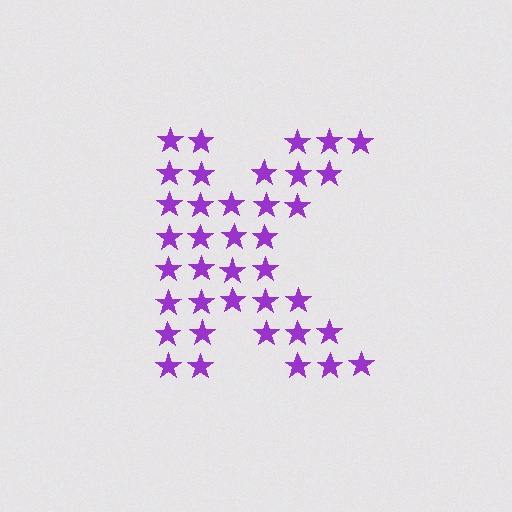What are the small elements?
The small elements are stars.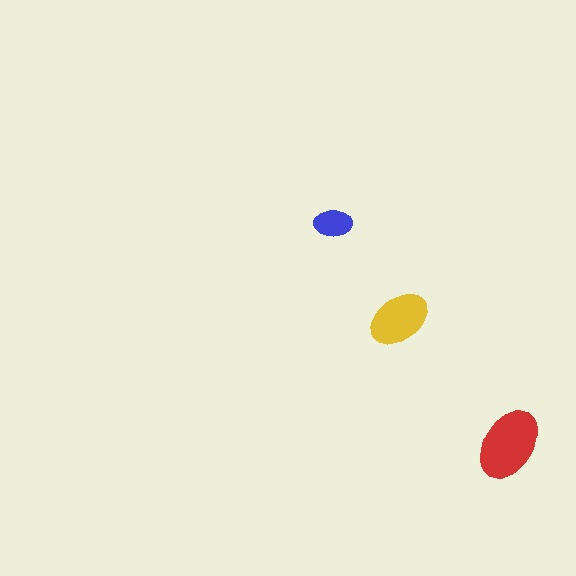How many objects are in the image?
There are 3 objects in the image.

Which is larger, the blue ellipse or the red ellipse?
The red one.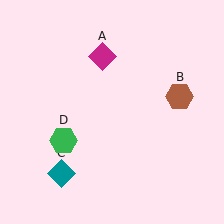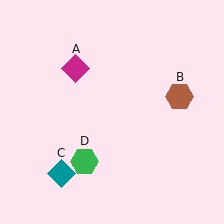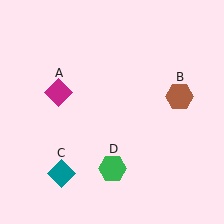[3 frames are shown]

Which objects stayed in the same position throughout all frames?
Brown hexagon (object B) and teal diamond (object C) remained stationary.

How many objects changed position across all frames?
2 objects changed position: magenta diamond (object A), green hexagon (object D).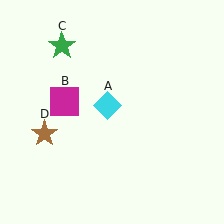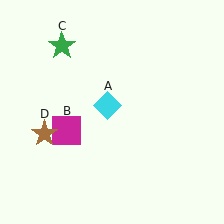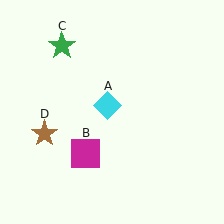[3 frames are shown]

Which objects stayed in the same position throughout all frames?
Cyan diamond (object A) and green star (object C) and brown star (object D) remained stationary.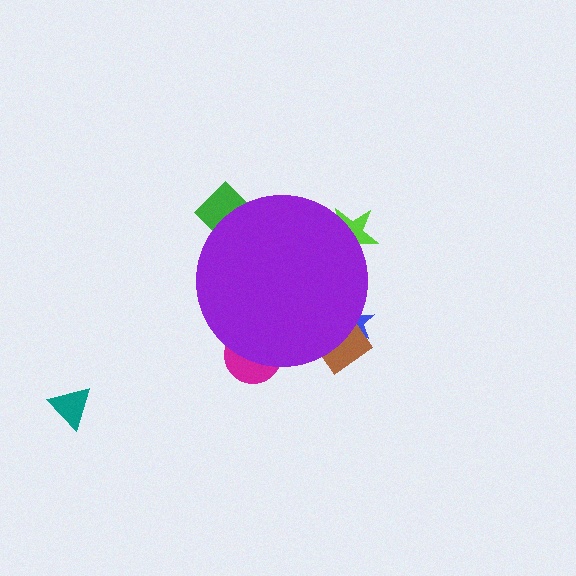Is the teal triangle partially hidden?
No, the teal triangle is fully visible.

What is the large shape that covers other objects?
A purple circle.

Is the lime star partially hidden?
Yes, the lime star is partially hidden behind the purple circle.